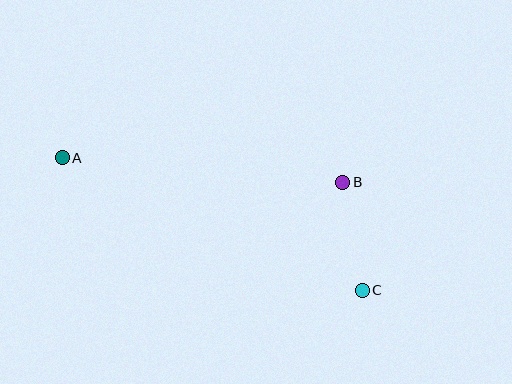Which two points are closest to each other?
Points B and C are closest to each other.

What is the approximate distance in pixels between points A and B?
The distance between A and B is approximately 282 pixels.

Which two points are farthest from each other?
Points A and C are farthest from each other.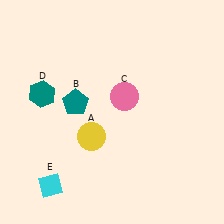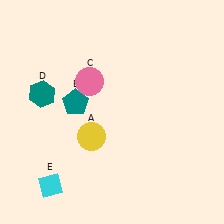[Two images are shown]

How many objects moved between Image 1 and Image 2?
1 object moved between the two images.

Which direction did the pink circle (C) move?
The pink circle (C) moved left.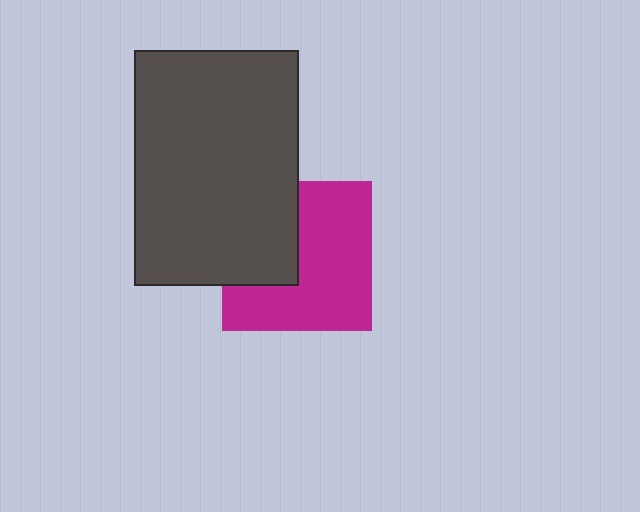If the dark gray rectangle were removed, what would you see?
You would see the complete magenta square.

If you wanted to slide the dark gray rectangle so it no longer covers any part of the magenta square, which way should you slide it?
Slide it left — that is the most direct way to separate the two shapes.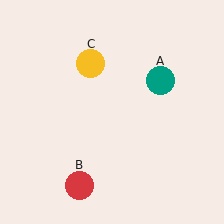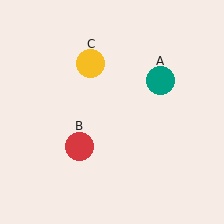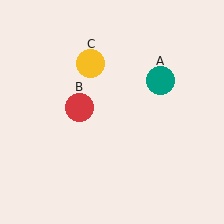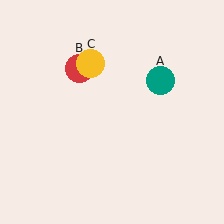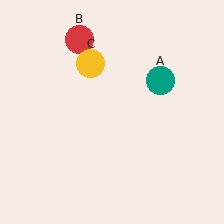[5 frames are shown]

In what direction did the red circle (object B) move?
The red circle (object B) moved up.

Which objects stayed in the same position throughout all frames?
Teal circle (object A) and yellow circle (object C) remained stationary.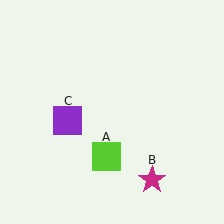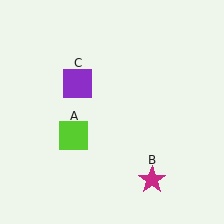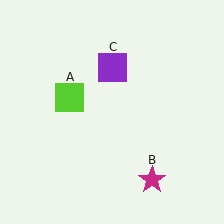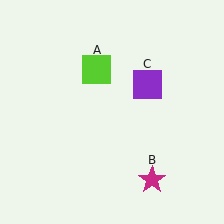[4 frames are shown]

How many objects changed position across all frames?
2 objects changed position: lime square (object A), purple square (object C).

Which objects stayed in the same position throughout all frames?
Magenta star (object B) remained stationary.